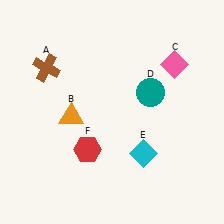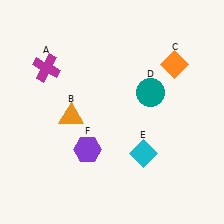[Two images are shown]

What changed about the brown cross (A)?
In Image 1, A is brown. In Image 2, it changed to magenta.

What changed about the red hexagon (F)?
In Image 1, F is red. In Image 2, it changed to purple.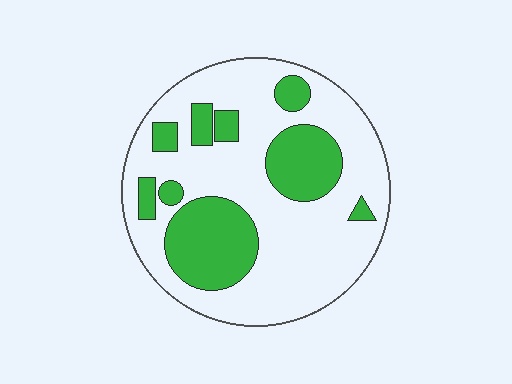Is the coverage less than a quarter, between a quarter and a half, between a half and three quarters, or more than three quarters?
Between a quarter and a half.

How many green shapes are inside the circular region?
9.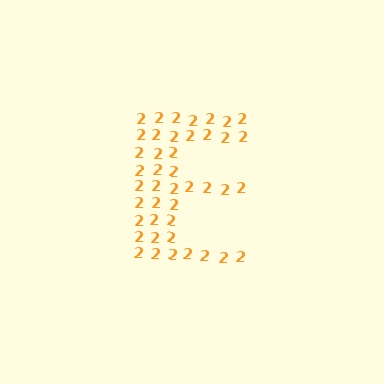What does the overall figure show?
The overall figure shows the letter E.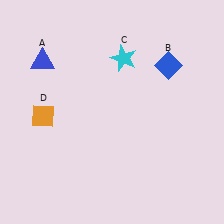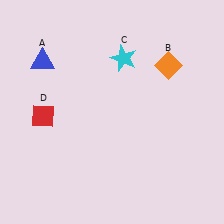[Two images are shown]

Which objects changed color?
B changed from blue to orange. D changed from orange to red.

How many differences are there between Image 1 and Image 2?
There are 2 differences between the two images.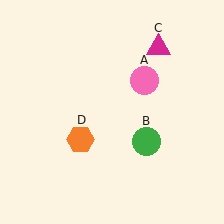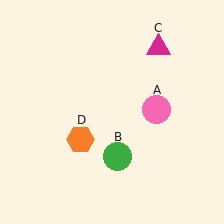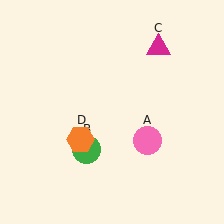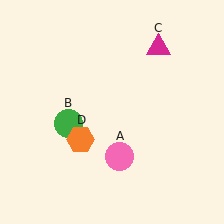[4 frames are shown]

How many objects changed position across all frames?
2 objects changed position: pink circle (object A), green circle (object B).